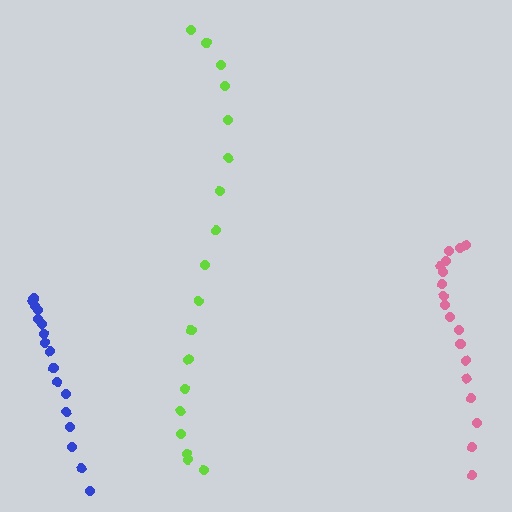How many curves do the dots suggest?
There are 3 distinct paths.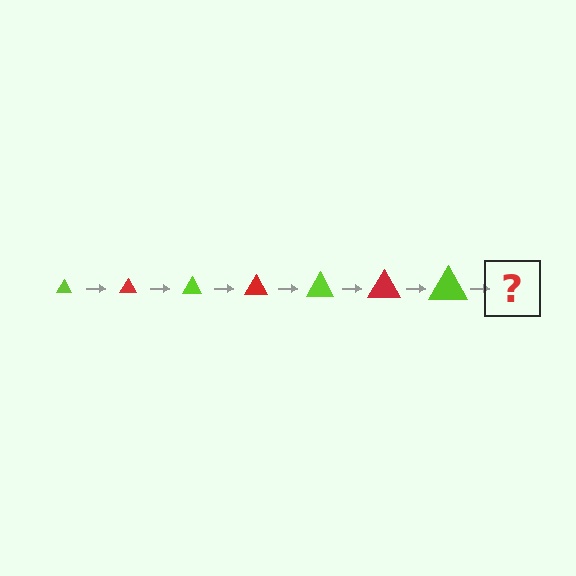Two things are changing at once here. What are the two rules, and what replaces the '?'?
The two rules are that the triangle grows larger each step and the color cycles through lime and red. The '?' should be a red triangle, larger than the previous one.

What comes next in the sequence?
The next element should be a red triangle, larger than the previous one.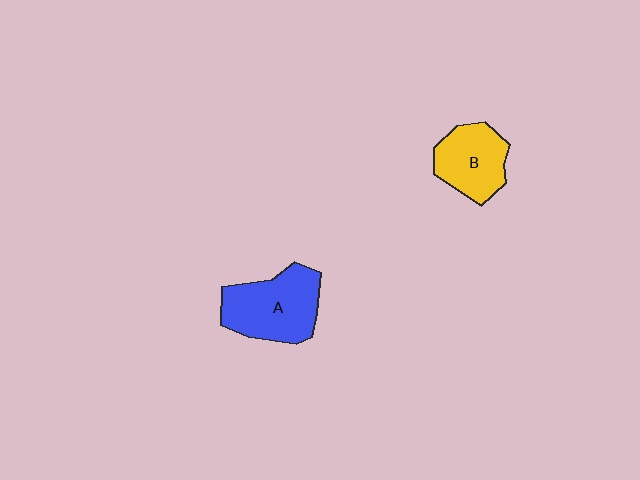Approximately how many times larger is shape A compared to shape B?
Approximately 1.3 times.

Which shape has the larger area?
Shape A (blue).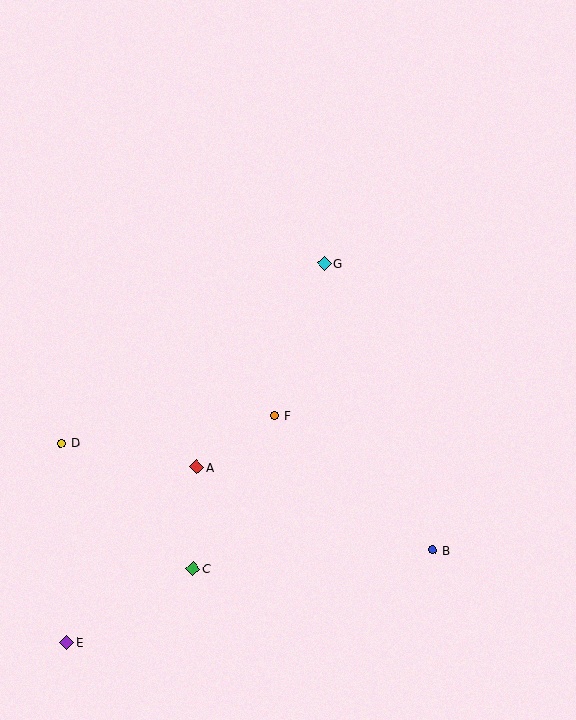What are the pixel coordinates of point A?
Point A is at (197, 467).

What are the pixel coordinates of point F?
Point F is at (275, 416).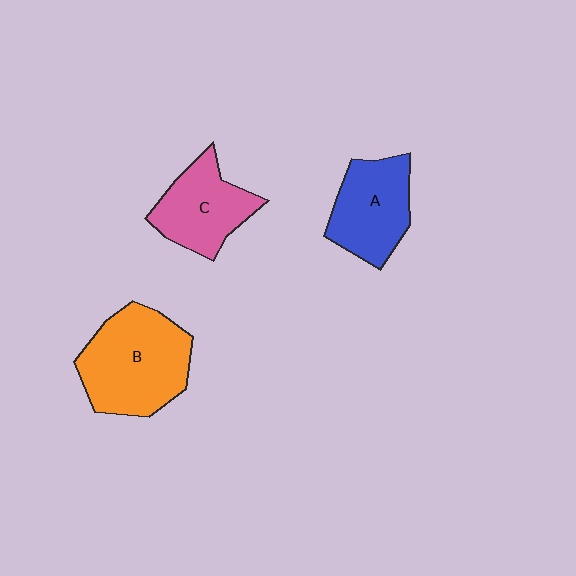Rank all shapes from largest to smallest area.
From largest to smallest: B (orange), A (blue), C (pink).